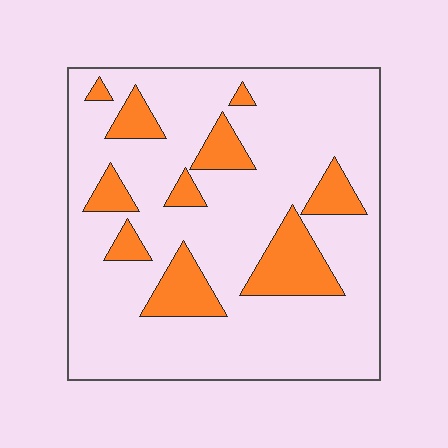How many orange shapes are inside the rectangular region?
10.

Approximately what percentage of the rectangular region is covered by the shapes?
Approximately 20%.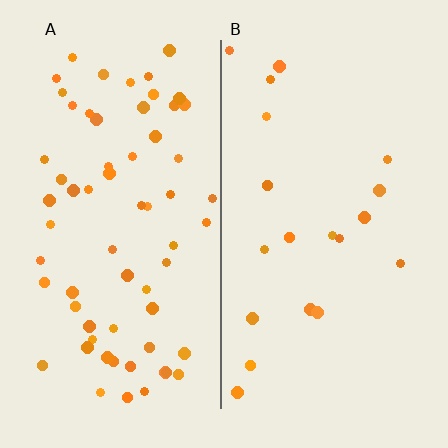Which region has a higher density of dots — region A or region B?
A (the left).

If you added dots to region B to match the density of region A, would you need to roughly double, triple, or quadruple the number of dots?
Approximately triple.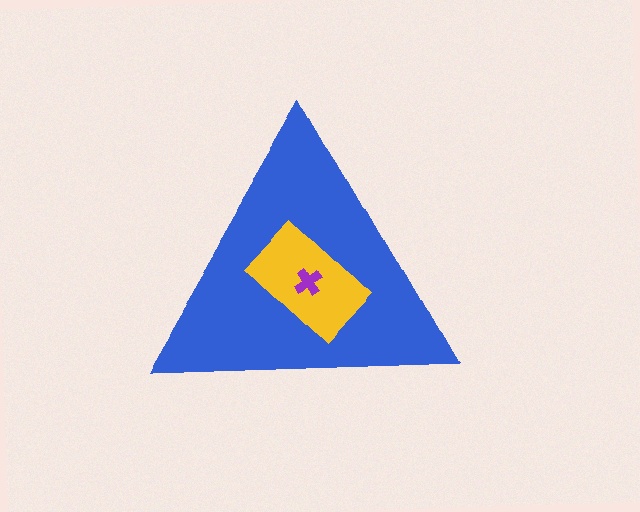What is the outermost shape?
The blue triangle.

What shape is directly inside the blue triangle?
The yellow rectangle.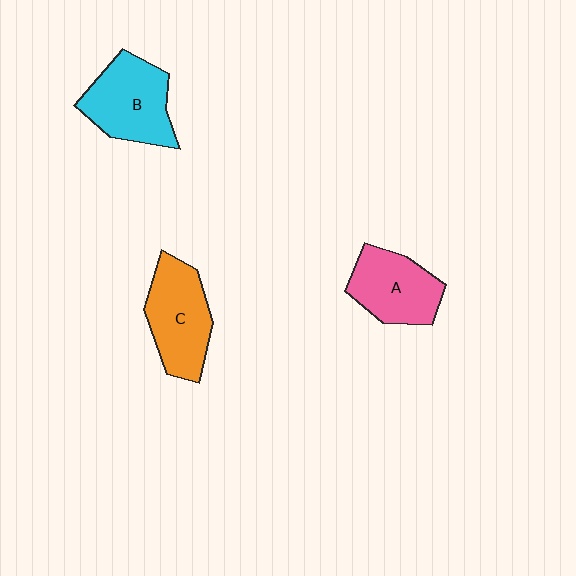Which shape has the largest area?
Shape B (cyan).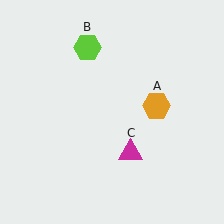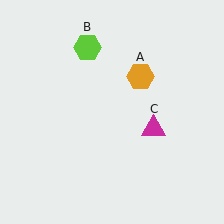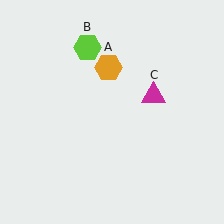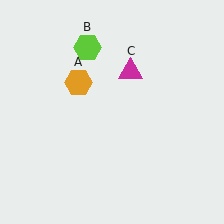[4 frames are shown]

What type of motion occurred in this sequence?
The orange hexagon (object A), magenta triangle (object C) rotated counterclockwise around the center of the scene.